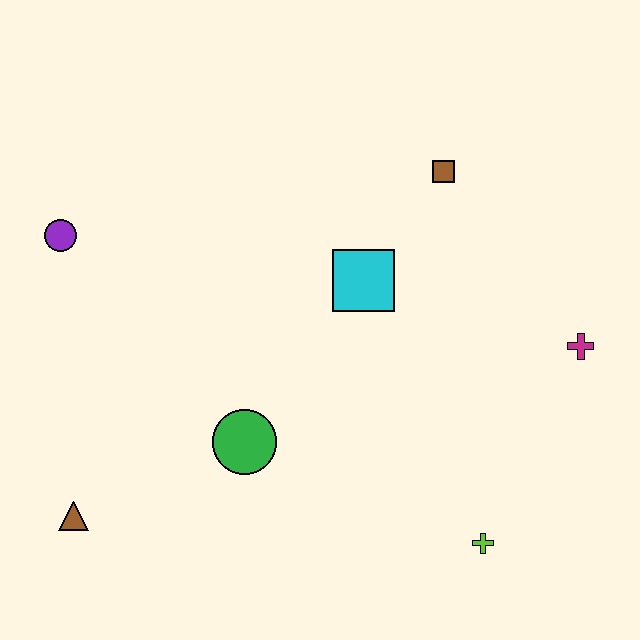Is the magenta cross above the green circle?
Yes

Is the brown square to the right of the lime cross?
No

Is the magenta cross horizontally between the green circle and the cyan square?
No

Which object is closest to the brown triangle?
The green circle is closest to the brown triangle.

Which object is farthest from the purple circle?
The magenta cross is farthest from the purple circle.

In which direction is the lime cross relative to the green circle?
The lime cross is to the right of the green circle.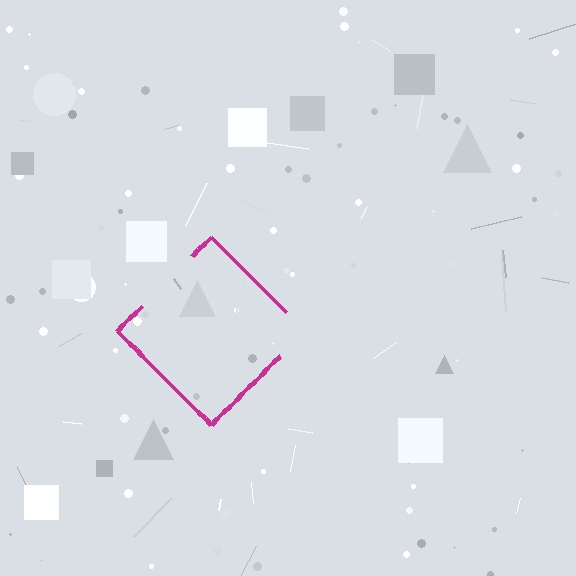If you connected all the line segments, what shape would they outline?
They would outline a diamond.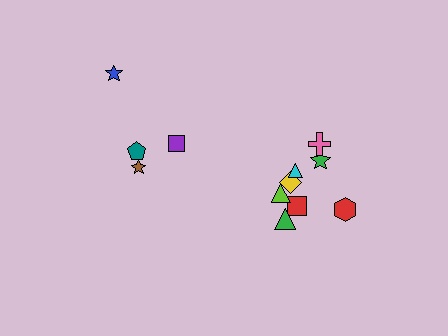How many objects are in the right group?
There are 8 objects.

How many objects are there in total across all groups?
There are 12 objects.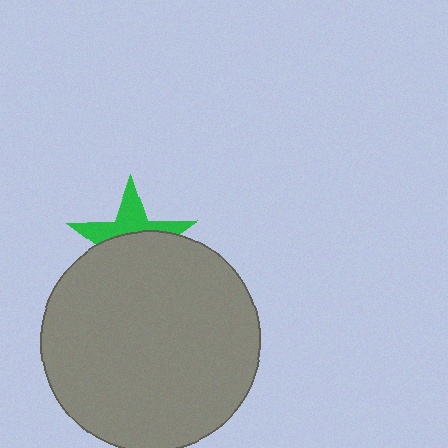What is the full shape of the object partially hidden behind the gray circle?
The partially hidden object is a green star.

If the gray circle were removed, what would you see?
You would see the complete green star.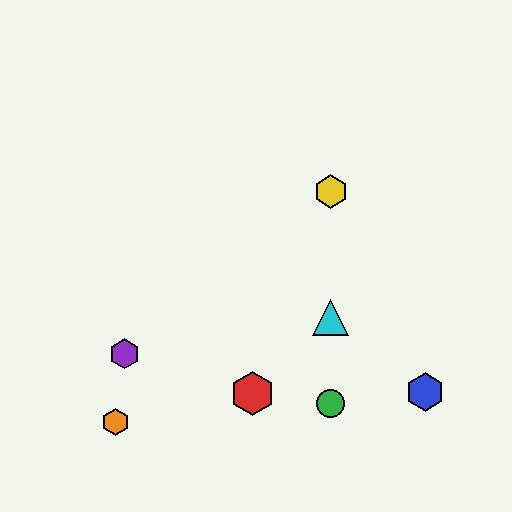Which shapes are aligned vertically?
The green circle, the yellow hexagon, the cyan triangle are aligned vertically.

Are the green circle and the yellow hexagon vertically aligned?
Yes, both are at x≈331.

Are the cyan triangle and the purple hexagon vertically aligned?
No, the cyan triangle is at x≈331 and the purple hexagon is at x≈125.